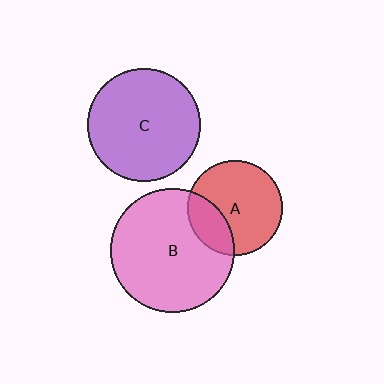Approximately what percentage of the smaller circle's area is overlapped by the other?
Approximately 25%.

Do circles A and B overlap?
Yes.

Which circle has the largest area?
Circle B (pink).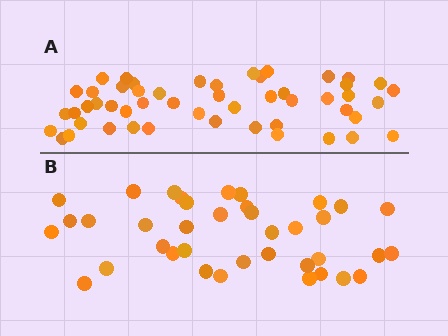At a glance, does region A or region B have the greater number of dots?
Region A (the top region) has more dots.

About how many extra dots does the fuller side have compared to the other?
Region A has approximately 15 more dots than region B.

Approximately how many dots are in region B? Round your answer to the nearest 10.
About 40 dots. (The exact count is 38, which rounds to 40.)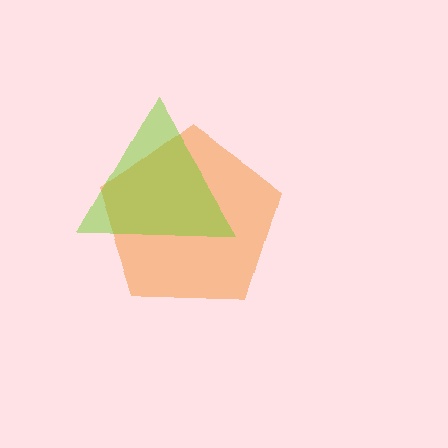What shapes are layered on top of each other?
The layered shapes are: an orange pentagon, a lime triangle.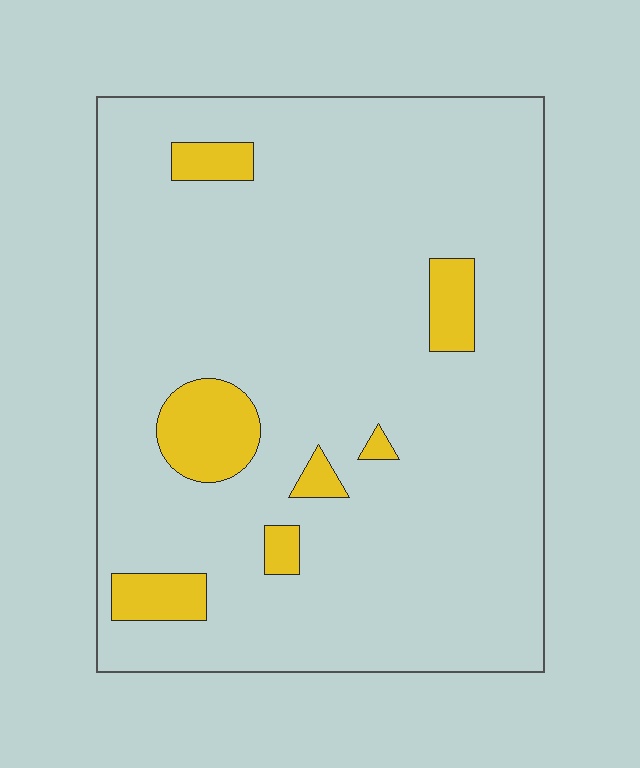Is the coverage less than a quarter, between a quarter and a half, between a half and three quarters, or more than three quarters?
Less than a quarter.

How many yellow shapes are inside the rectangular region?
7.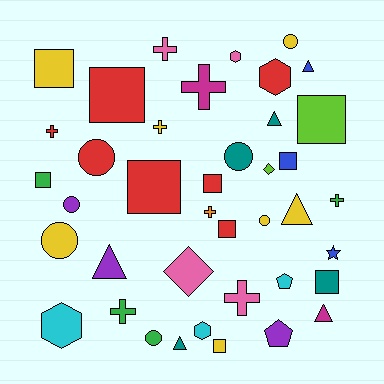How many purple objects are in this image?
There are 3 purple objects.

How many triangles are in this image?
There are 6 triangles.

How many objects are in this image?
There are 40 objects.